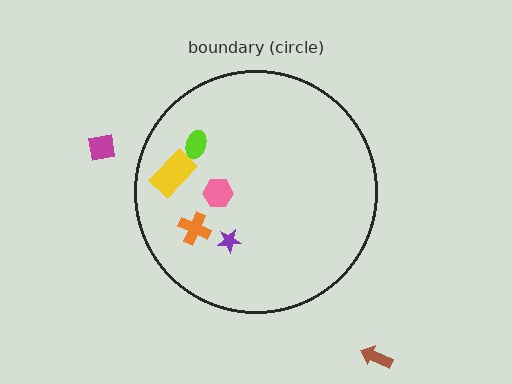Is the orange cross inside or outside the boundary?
Inside.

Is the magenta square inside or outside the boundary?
Outside.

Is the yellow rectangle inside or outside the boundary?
Inside.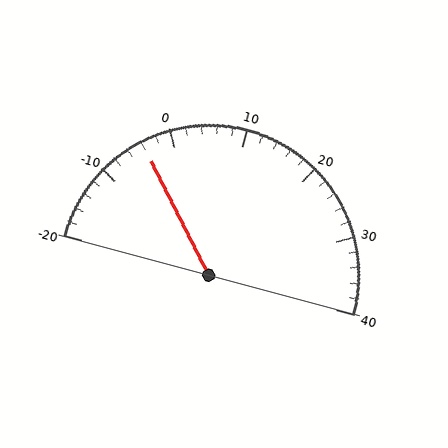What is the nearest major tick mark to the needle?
The nearest major tick mark is 0.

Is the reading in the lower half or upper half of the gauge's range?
The reading is in the lower half of the range (-20 to 40).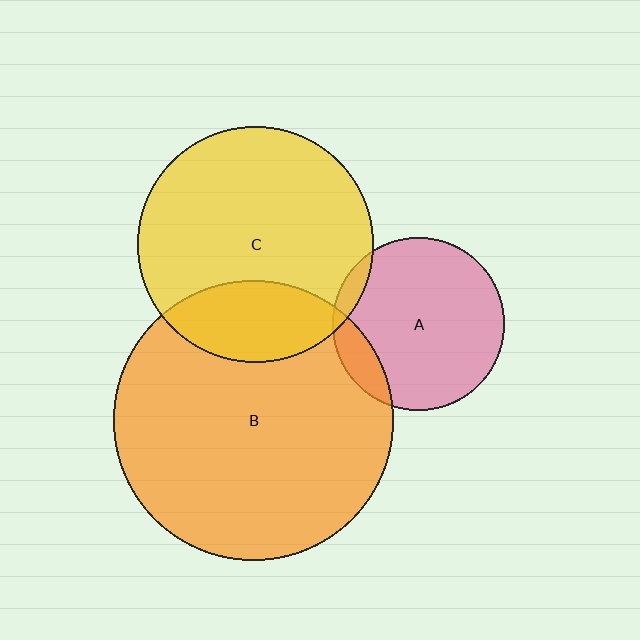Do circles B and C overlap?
Yes.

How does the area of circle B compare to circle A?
Approximately 2.6 times.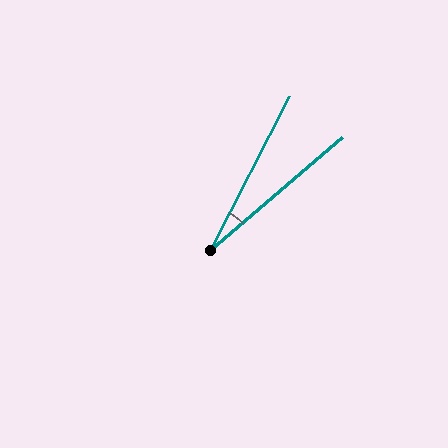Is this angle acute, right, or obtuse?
It is acute.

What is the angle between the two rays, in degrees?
Approximately 22 degrees.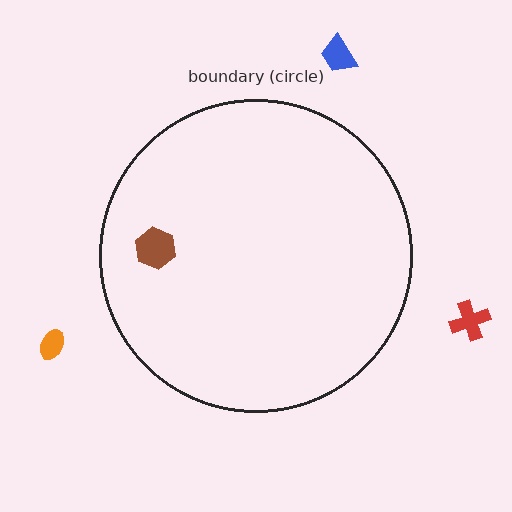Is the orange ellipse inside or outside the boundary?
Outside.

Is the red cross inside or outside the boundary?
Outside.